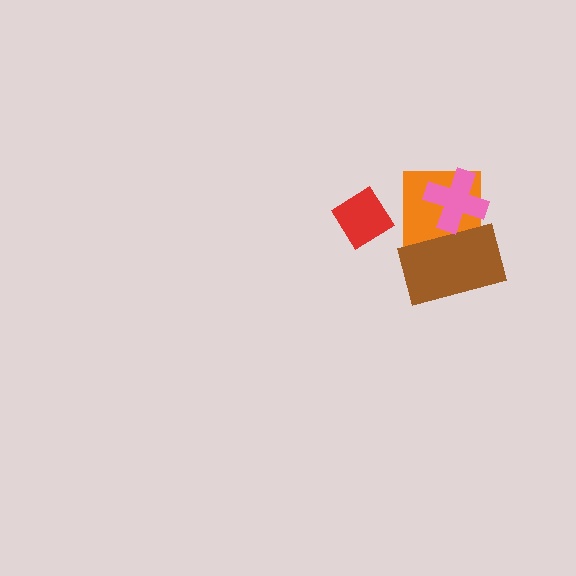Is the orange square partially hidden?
Yes, it is partially covered by another shape.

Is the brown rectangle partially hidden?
Yes, it is partially covered by another shape.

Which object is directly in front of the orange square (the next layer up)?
The brown rectangle is directly in front of the orange square.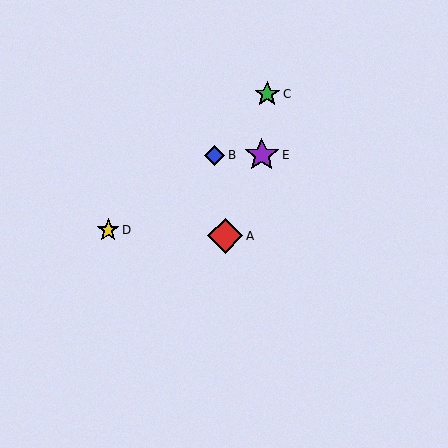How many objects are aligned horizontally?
2 objects (B, E) are aligned horizontally.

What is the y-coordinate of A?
Object A is at y≈236.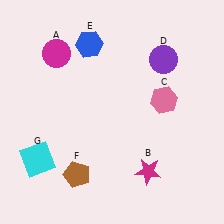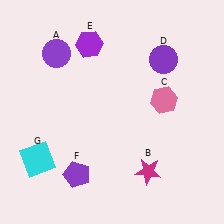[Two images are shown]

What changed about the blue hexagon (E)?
In Image 1, E is blue. In Image 2, it changed to purple.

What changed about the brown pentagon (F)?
In Image 1, F is brown. In Image 2, it changed to purple.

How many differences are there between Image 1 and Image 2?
There are 3 differences between the two images.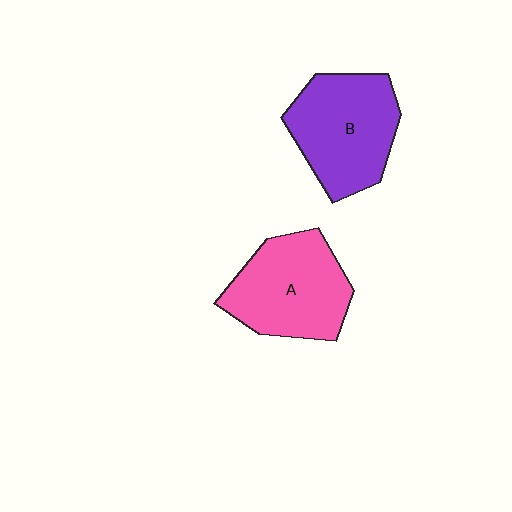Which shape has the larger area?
Shape B (purple).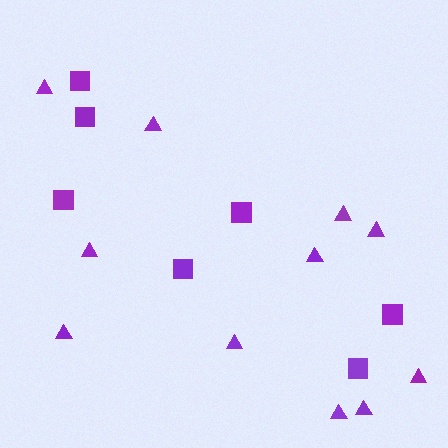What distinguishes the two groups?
There are 2 groups: one group of triangles (11) and one group of squares (7).